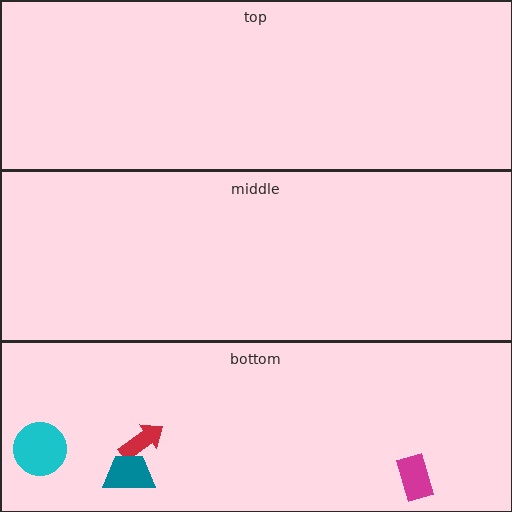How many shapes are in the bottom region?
4.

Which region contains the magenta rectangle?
The bottom region.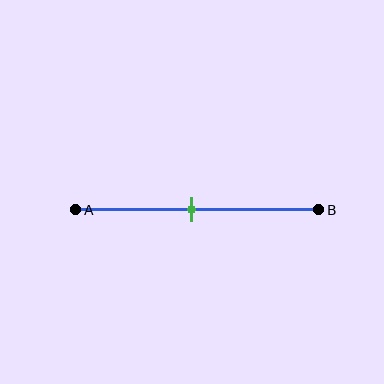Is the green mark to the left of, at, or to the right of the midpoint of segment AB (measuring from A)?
The green mark is approximately at the midpoint of segment AB.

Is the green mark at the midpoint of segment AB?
Yes, the mark is approximately at the midpoint.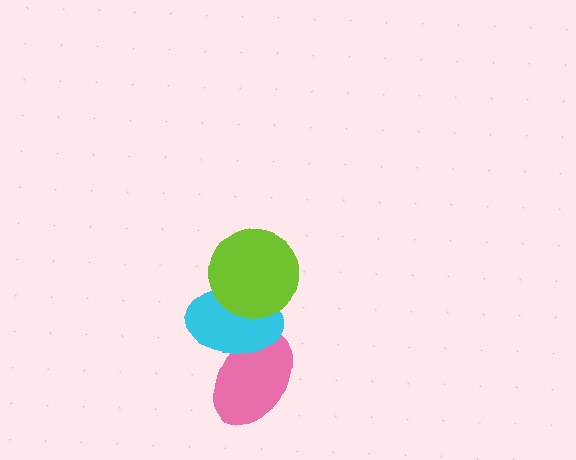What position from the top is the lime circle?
The lime circle is 1st from the top.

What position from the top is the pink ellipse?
The pink ellipse is 3rd from the top.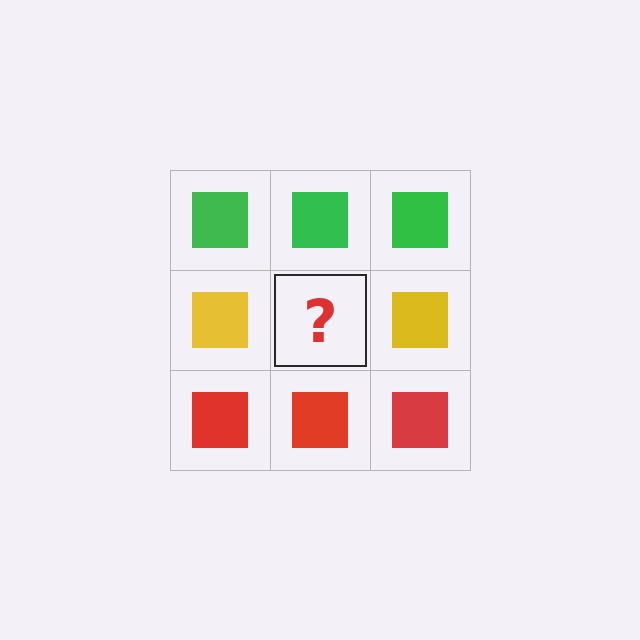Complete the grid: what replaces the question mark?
The question mark should be replaced with a yellow square.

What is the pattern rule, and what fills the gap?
The rule is that each row has a consistent color. The gap should be filled with a yellow square.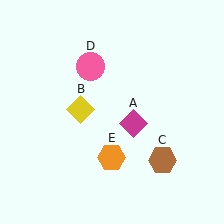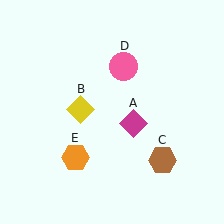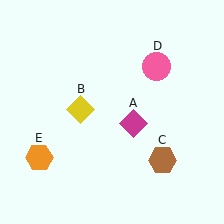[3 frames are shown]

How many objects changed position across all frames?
2 objects changed position: pink circle (object D), orange hexagon (object E).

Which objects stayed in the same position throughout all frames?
Magenta diamond (object A) and yellow diamond (object B) and brown hexagon (object C) remained stationary.